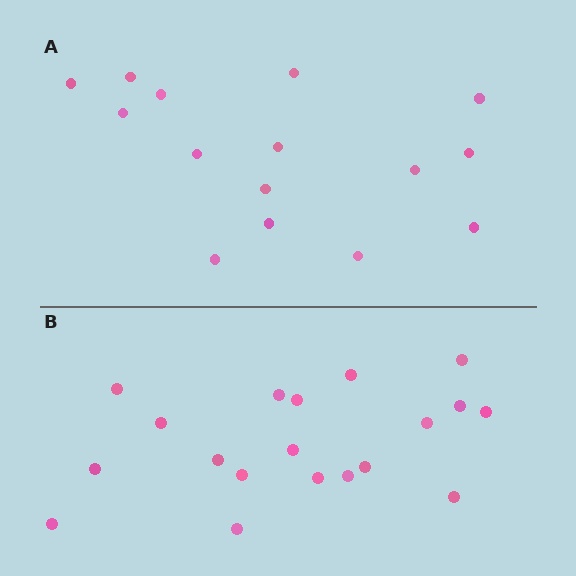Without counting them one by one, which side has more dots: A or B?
Region B (the bottom region) has more dots.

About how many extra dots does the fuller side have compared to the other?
Region B has about 4 more dots than region A.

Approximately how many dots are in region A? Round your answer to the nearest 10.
About 20 dots. (The exact count is 15, which rounds to 20.)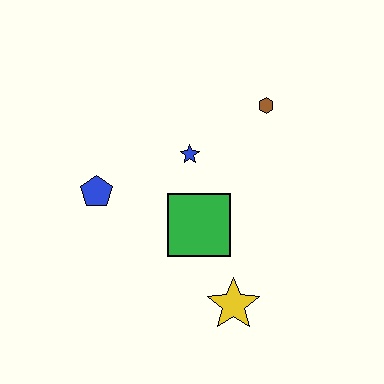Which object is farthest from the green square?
The brown hexagon is farthest from the green square.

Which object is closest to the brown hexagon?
The blue star is closest to the brown hexagon.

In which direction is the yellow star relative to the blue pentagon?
The yellow star is to the right of the blue pentagon.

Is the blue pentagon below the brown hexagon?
Yes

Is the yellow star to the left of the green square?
No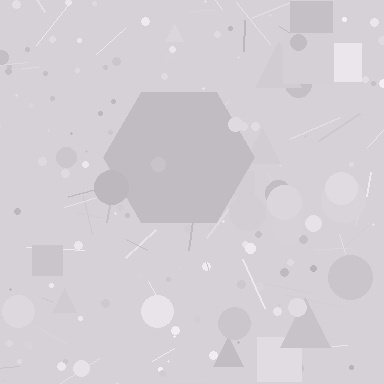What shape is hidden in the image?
A hexagon is hidden in the image.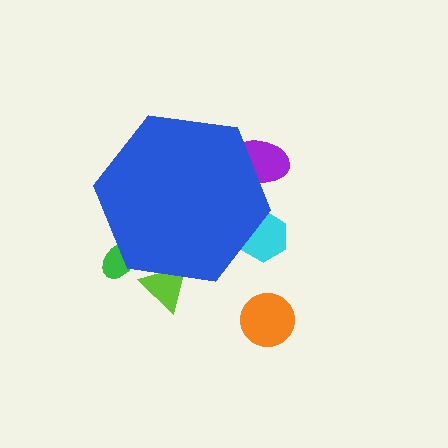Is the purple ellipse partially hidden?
Yes, the purple ellipse is partially hidden behind the blue hexagon.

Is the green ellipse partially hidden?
Yes, the green ellipse is partially hidden behind the blue hexagon.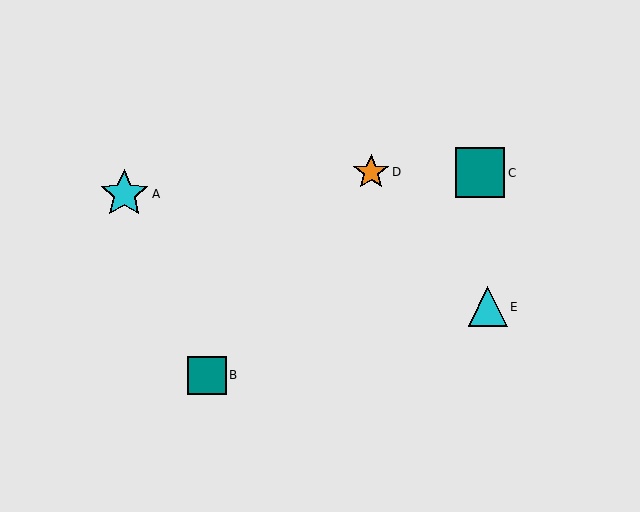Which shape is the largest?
The teal square (labeled C) is the largest.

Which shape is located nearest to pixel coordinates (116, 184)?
The cyan star (labeled A) at (124, 194) is nearest to that location.